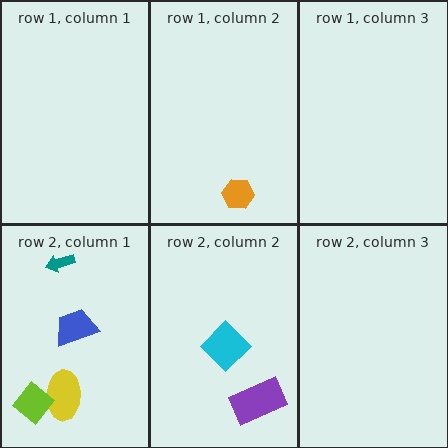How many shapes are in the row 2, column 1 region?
4.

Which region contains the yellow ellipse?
The row 2, column 1 region.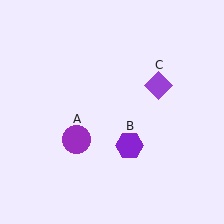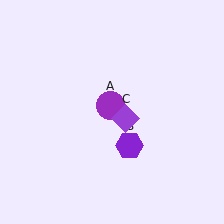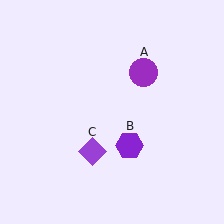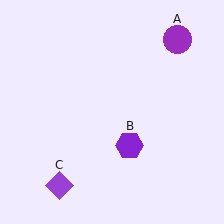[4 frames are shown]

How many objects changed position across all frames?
2 objects changed position: purple circle (object A), purple diamond (object C).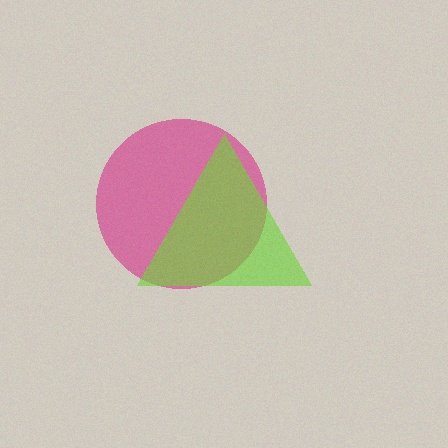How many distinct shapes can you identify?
There are 2 distinct shapes: a magenta circle, a lime triangle.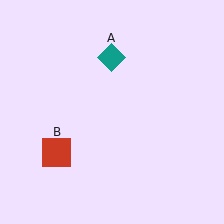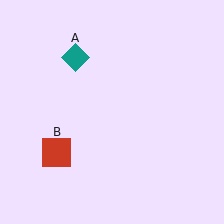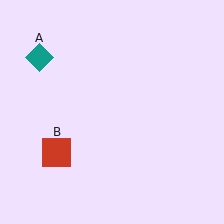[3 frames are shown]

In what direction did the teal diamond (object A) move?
The teal diamond (object A) moved left.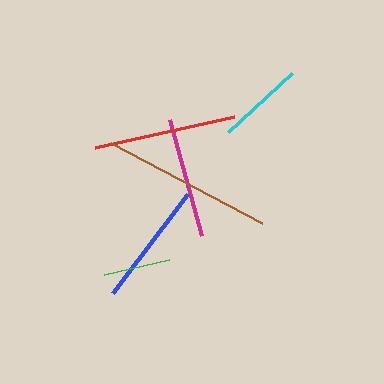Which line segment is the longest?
The brown line is the longest at approximately 171 pixels.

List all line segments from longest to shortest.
From longest to shortest: brown, red, blue, magenta, cyan, green.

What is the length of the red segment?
The red segment is approximately 143 pixels long.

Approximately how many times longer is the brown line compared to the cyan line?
The brown line is approximately 2.0 times the length of the cyan line.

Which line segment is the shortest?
The green line is the shortest at approximately 67 pixels.